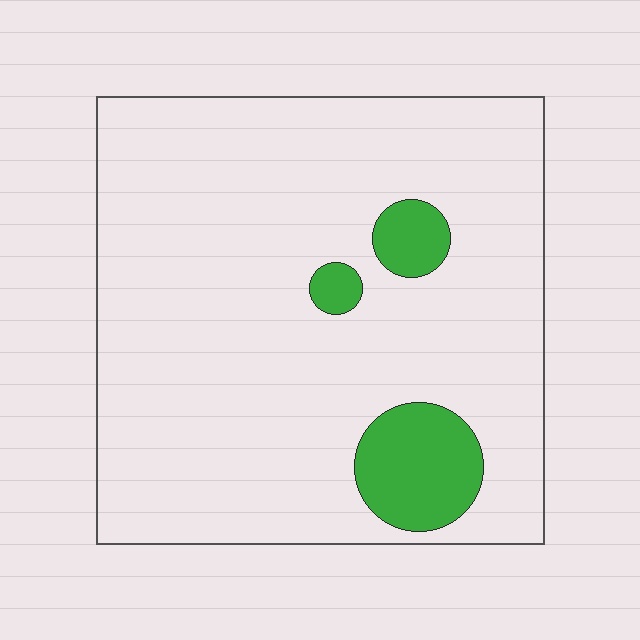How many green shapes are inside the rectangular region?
3.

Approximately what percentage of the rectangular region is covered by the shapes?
Approximately 10%.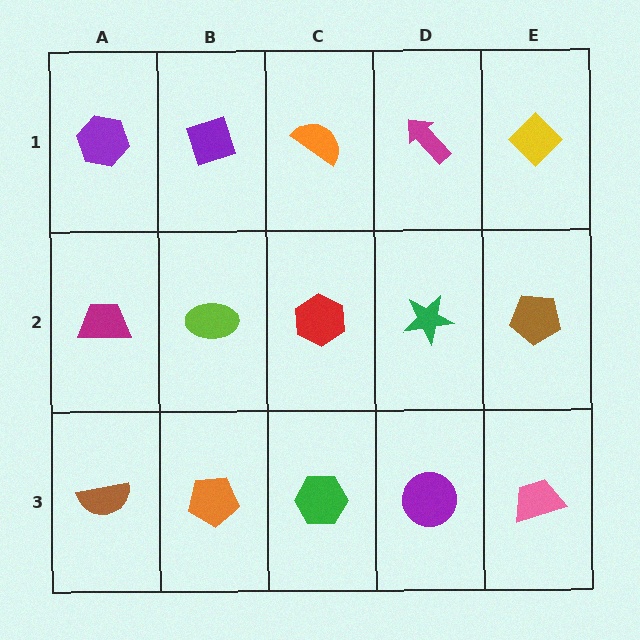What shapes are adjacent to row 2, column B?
A purple diamond (row 1, column B), an orange pentagon (row 3, column B), a magenta trapezoid (row 2, column A), a red hexagon (row 2, column C).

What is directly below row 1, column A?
A magenta trapezoid.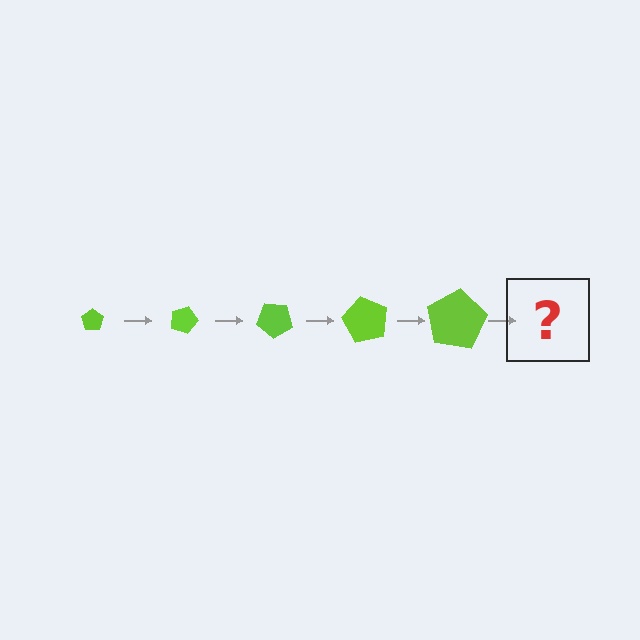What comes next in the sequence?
The next element should be a pentagon, larger than the previous one and rotated 100 degrees from the start.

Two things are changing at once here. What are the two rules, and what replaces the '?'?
The two rules are that the pentagon grows larger each step and it rotates 20 degrees each step. The '?' should be a pentagon, larger than the previous one and rotated 100 degrees from the start.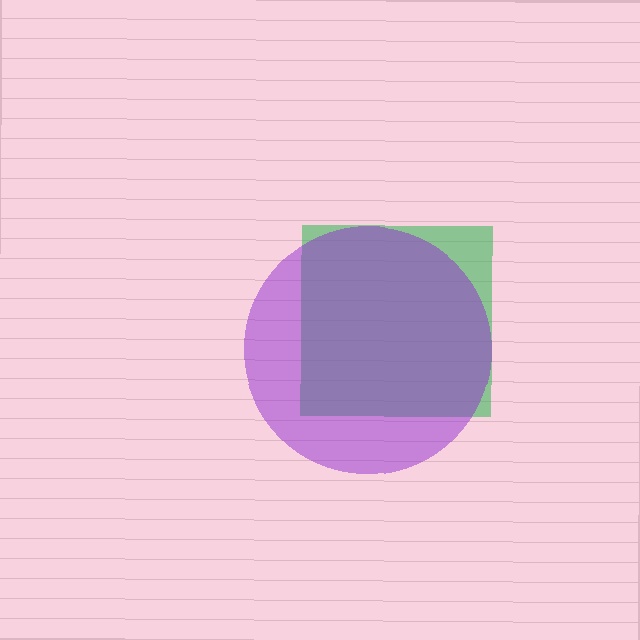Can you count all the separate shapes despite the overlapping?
Yes, there are 2 separate shapes.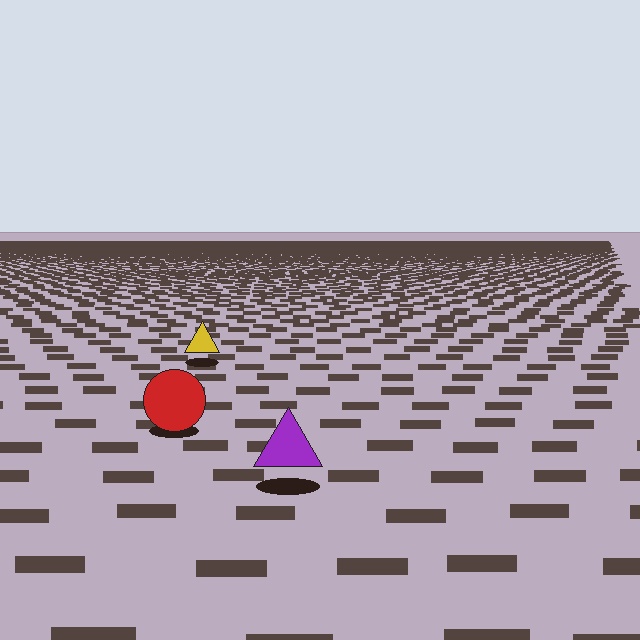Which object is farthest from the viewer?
The yellow triangle is farthest from the viewer. It appears smaller and the ground texture around it is denser.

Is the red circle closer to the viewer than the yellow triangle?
Yes. The red circle is closer — you can tell from the texture gradient: the ground texture is coarser near it.